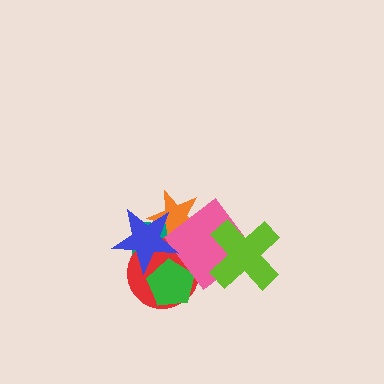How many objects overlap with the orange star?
3 objects overlap with the orange star.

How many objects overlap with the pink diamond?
6 objects overlap with the pink diamond.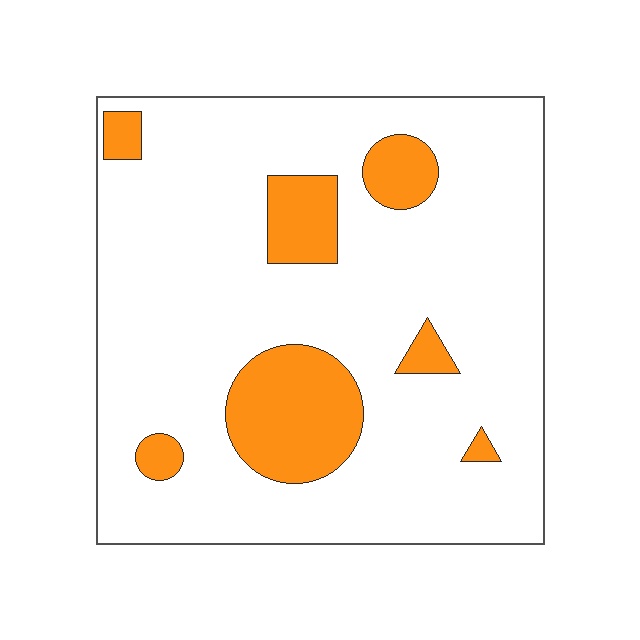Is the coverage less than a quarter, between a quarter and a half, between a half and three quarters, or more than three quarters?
Less than a quarter.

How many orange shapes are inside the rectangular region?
7.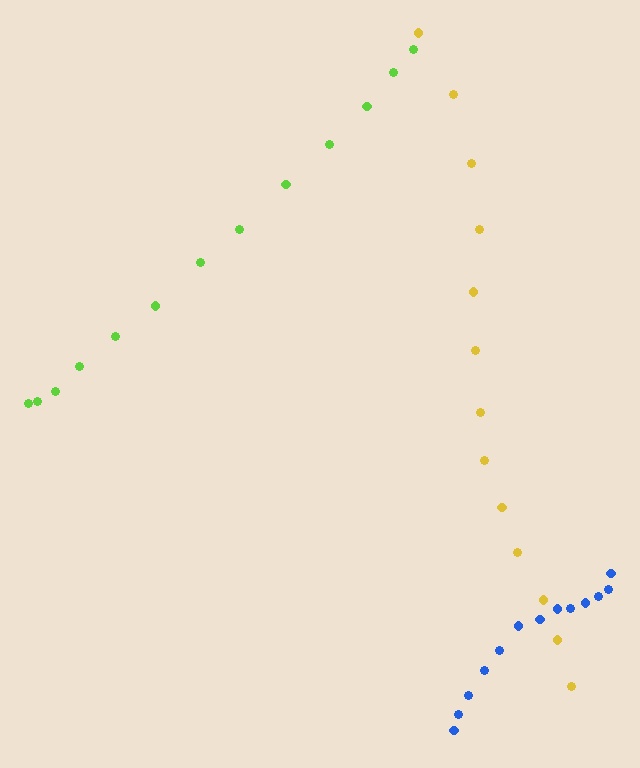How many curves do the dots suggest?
There are 3 distinct paths.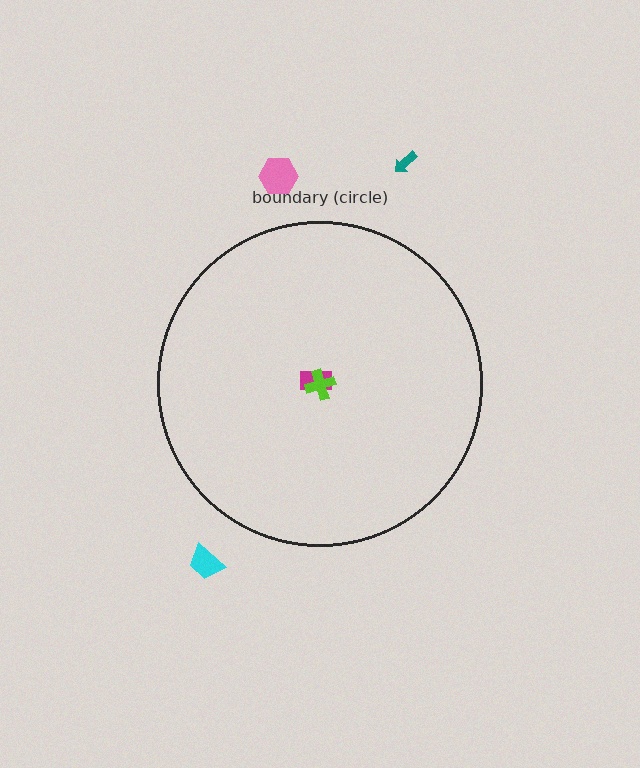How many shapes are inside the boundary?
2 inside, 3 outside.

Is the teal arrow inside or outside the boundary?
Outside.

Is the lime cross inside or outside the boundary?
Inside.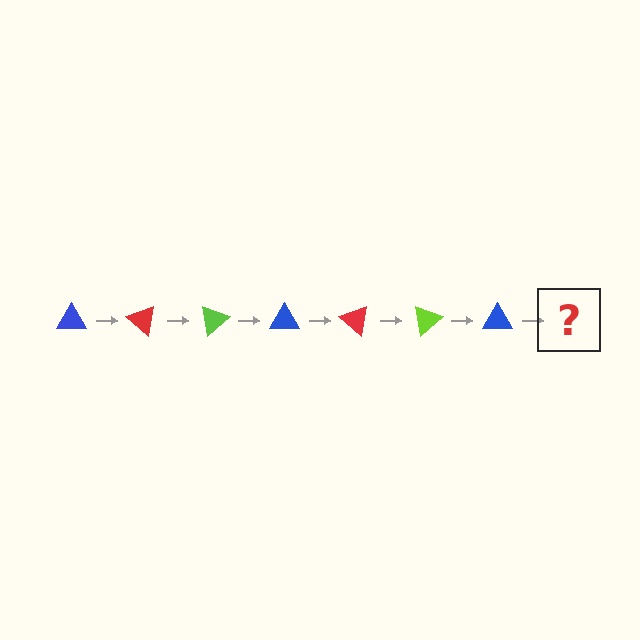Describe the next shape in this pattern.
It should be a red triangle, rotated 280 degrees from the start.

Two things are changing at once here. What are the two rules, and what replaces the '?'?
The two rules are that it rotates 40 degrees each step and the color cycles through blue, red, and lime. The '?' should be a red triangle, rotated 280 degrees from the start.